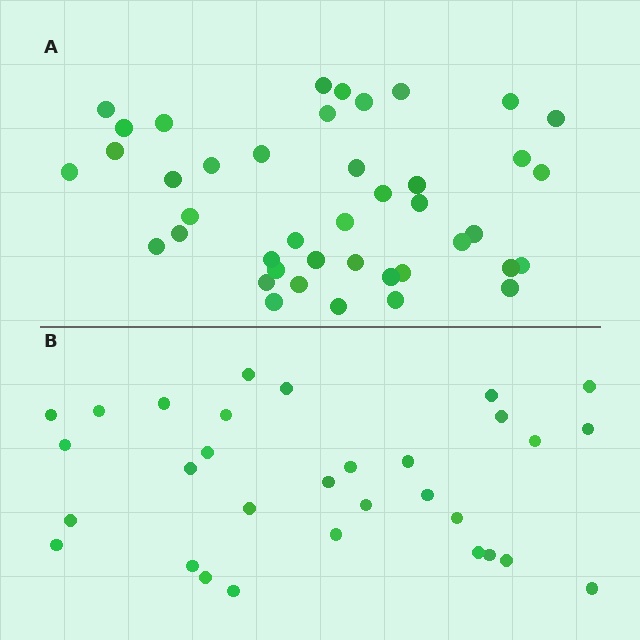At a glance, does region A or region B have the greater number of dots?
Region A (the top region) has more dots.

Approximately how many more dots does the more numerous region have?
Region A has roughly 12 or so more dots than region B.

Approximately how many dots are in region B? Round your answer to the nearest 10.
About 30 dots. (The exact count is 31, which rounds to 30.)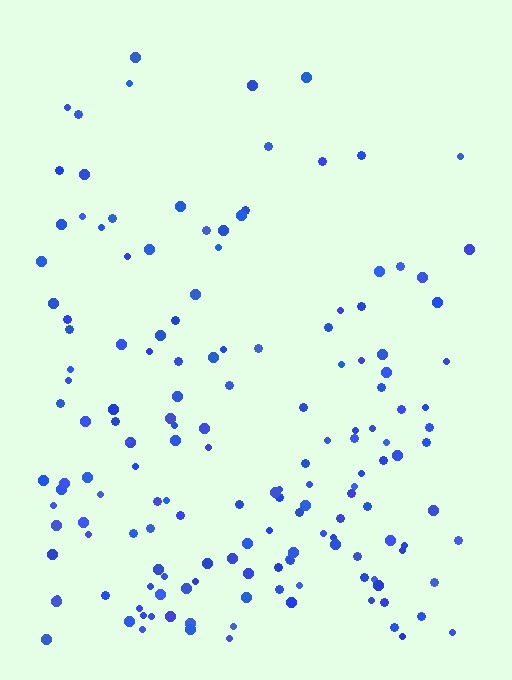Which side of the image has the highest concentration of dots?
The bottom.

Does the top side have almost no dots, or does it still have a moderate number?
Still a moderate number, just noticeably fewer than the bottom.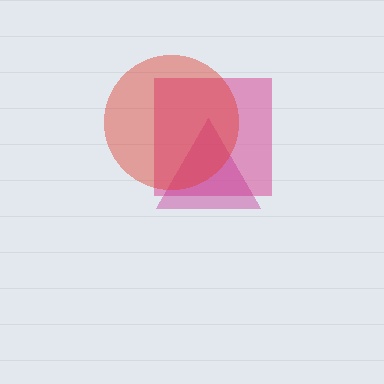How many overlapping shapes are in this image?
There are 3 overlapping shapes in the image.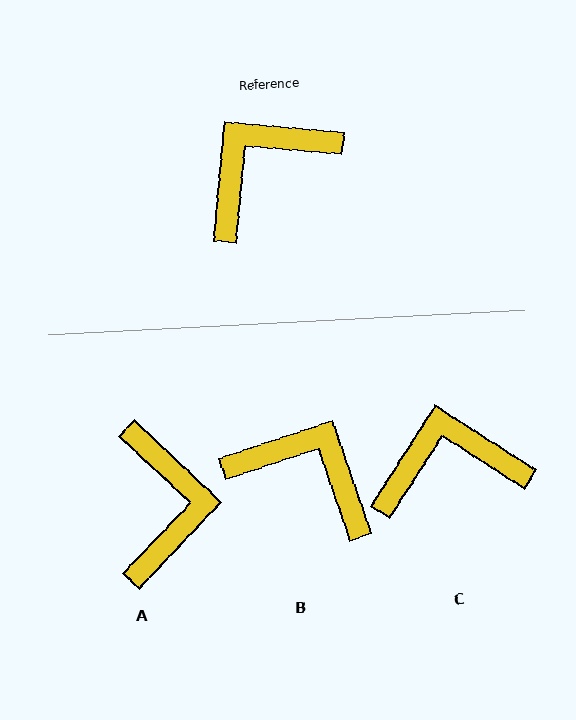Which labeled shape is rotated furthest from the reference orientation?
A, about 128 degrees away.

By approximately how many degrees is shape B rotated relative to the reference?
Approximately 66 degrees clockwise.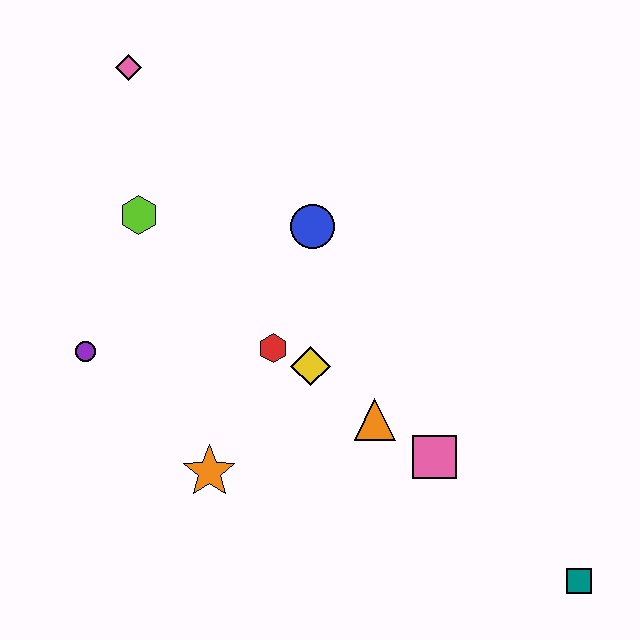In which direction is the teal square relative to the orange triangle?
The teal square is to the right of the orange triangle.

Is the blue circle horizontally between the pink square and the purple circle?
Yes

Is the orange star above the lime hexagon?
No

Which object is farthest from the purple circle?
The teal square is farthest from the purple circle.